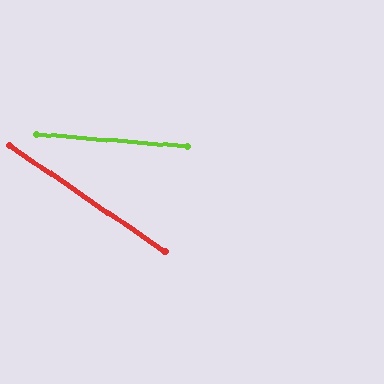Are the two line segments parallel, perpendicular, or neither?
Neither parallel nor perpendicular — they differ by about 30°.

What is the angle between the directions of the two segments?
Approximately 30 degrees.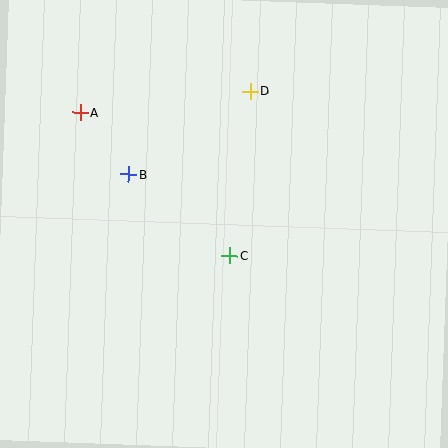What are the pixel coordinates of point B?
Point B is at (128, 174).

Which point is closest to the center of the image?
Point C at (230, 255) is closest to the center.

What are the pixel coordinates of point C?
Point C is at (230, 255).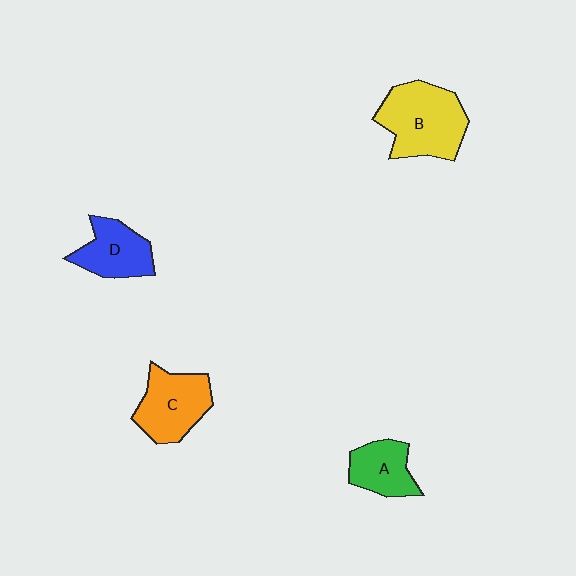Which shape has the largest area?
Shape B (yellow).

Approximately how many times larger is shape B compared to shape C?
Approximately 1.3 times.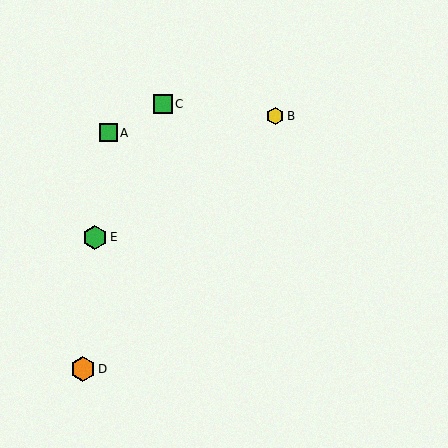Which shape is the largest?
The orange hexagon (labeled D) is the largest.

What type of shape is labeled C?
Shape C is a green square.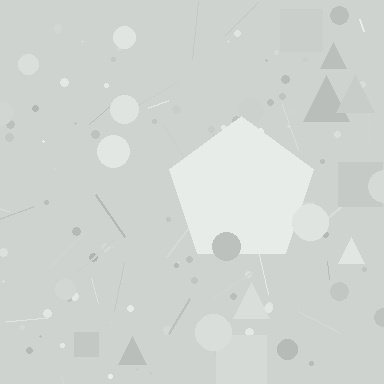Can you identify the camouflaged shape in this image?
The camouflaged shape is a pentagon.